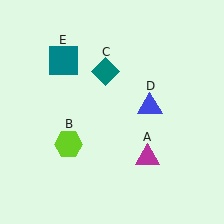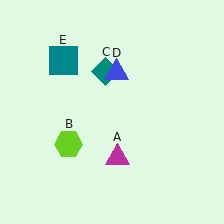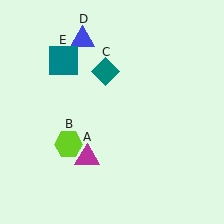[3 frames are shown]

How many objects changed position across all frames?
2 objects changed position: magenta triangle (object A), blue triangle (object D).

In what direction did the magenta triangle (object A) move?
The magenta triangle (object A) moved left.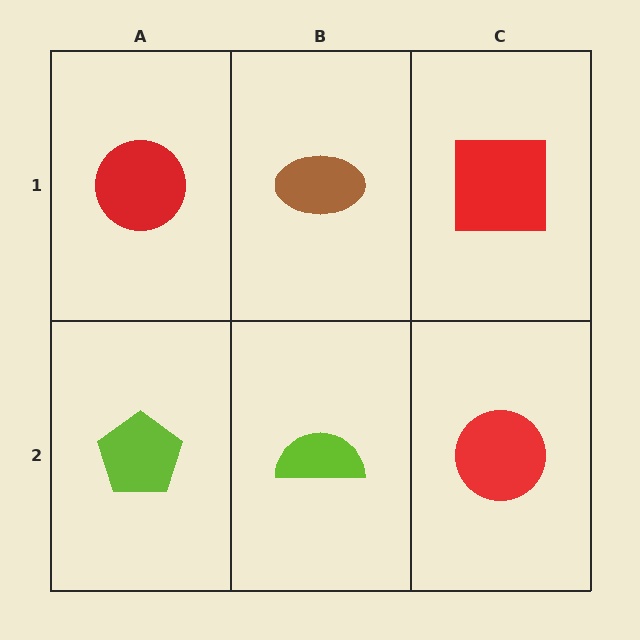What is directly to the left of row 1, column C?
A brown ellipse.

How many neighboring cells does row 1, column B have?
3.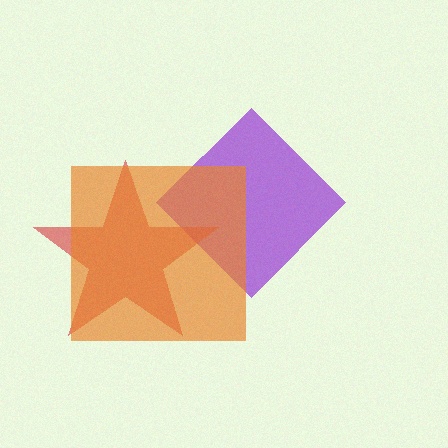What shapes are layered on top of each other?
The layered shapes are: a purple diamond, a red star, an orange square.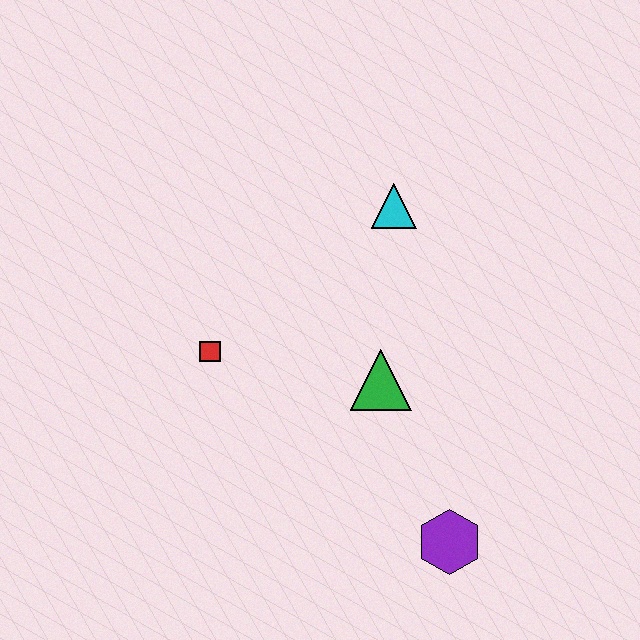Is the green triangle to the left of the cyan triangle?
Yes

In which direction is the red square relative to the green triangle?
The red square is to the left of the green triangle.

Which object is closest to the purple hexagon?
The green triangle is closest to the purple hexagon.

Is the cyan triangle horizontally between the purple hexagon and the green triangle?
Yes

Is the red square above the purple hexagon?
Yes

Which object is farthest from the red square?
The purple hexagon is farthest from the red square.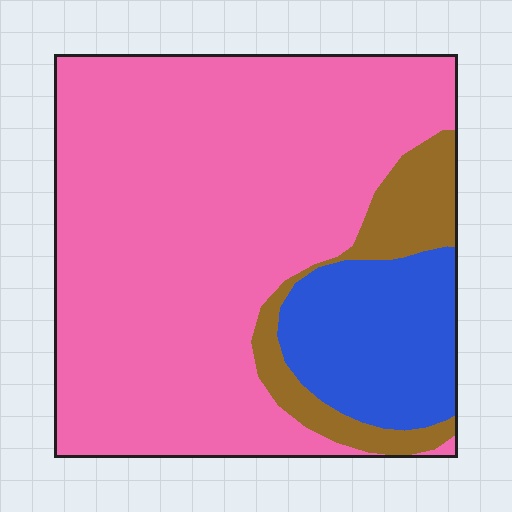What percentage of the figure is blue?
Blue covers around 15% of the figure.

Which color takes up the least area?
Brown, at roughly 10%.